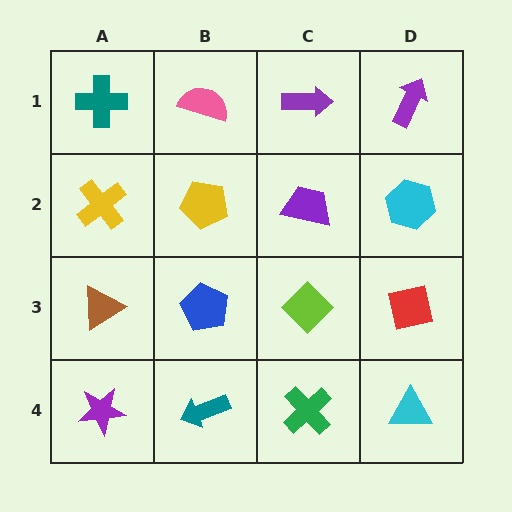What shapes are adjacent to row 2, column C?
A purple arrow (row 1, column C), a lime diamond (row 3, column C), a yellow pentagon (row 2, column B), a cyan hexagon (row 2, column D).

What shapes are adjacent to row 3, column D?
A cyan hexagon (row 2, column D), a cyan triangle (row 4, column D), a lime diamond (row 3, column C).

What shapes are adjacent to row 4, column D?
A red square (row 3, column D), a green cross (row 4, column C).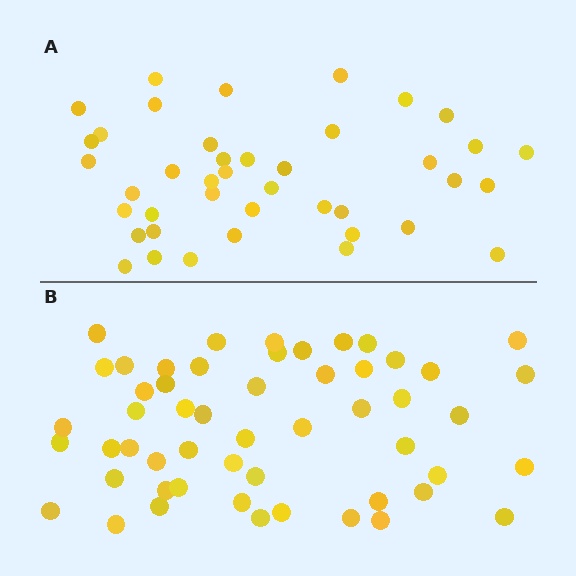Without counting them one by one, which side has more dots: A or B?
Region B (the bottom region) has more dots.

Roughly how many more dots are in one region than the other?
Region B has roughly 12 or so more dots than region A.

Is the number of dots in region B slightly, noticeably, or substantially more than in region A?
Region B has noticeably more, but not dramatically so. The ratio is roughly 1.3 to 1.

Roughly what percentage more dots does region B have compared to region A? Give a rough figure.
About 30% more.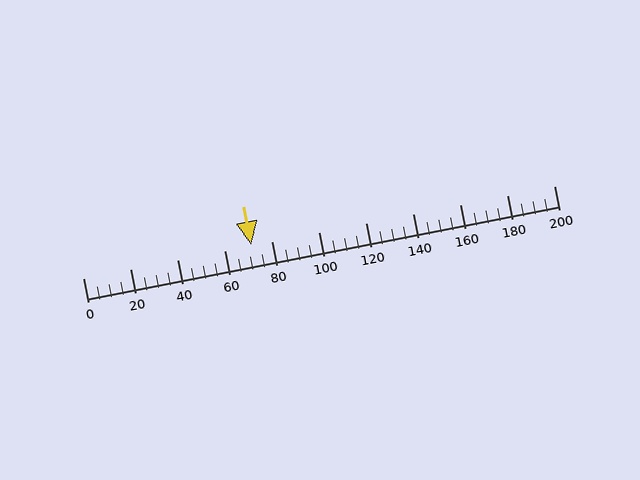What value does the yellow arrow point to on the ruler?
The yellow arrow points to approximately 71.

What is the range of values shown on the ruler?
The ruler shows values from 0 to 200.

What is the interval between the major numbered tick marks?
The major tick marks are spaced 20 units apart.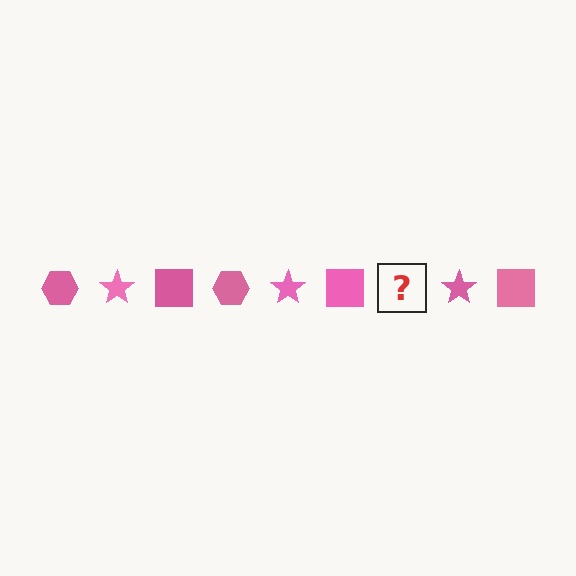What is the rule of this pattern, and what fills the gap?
The rule is that the pattern cycles through hexagon, star, square shapes in pink. The gap should be filled with a pink hexagon.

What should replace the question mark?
The question mark should be replaced with a pink hexagon.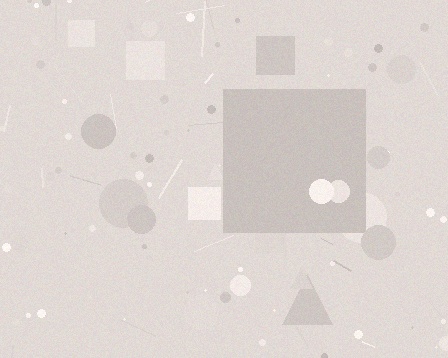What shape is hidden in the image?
A square is hidden in the image.